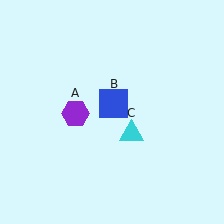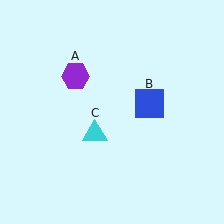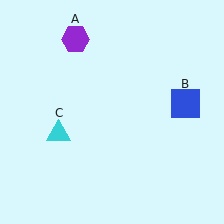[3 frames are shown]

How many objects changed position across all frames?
3 objects changed position: purple hexagon (object A), blue square (object B), cyan triangle (object C).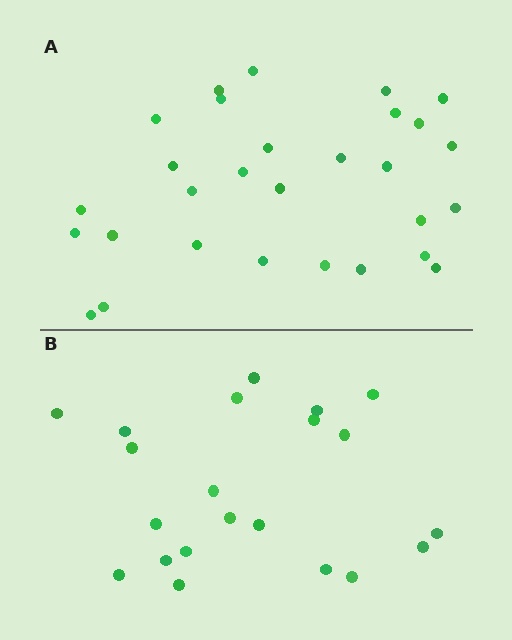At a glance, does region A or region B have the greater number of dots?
Region A (the top region) has more dots.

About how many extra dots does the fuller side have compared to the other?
Region A has roughly 8 or so more dots than region B.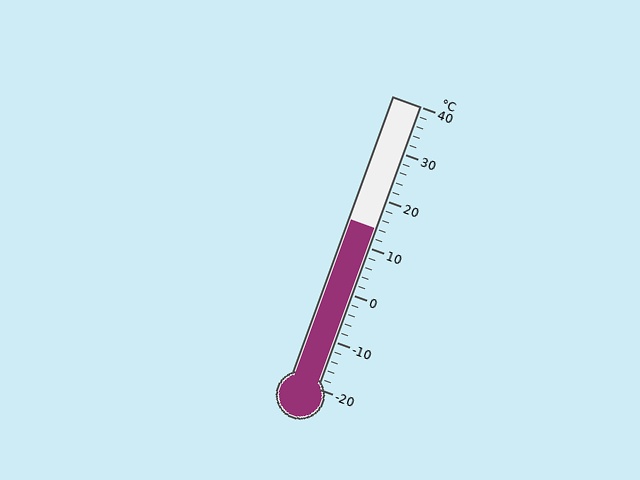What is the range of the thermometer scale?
The thermometer scale ranges from -20°C to 40°C.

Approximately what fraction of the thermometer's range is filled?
The thermometer is filled to approximately 55% of its range.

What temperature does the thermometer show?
The thermometer shows approximately 14°C.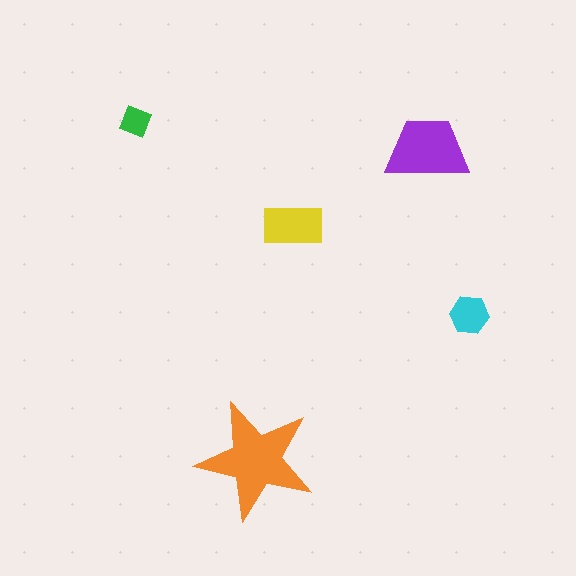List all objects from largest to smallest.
The orange star, the purple trapezoid, the yellow rectangle, the cyan hexagon, the green diamond.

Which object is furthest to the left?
The green diamond is leftmost.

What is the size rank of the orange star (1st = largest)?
1st.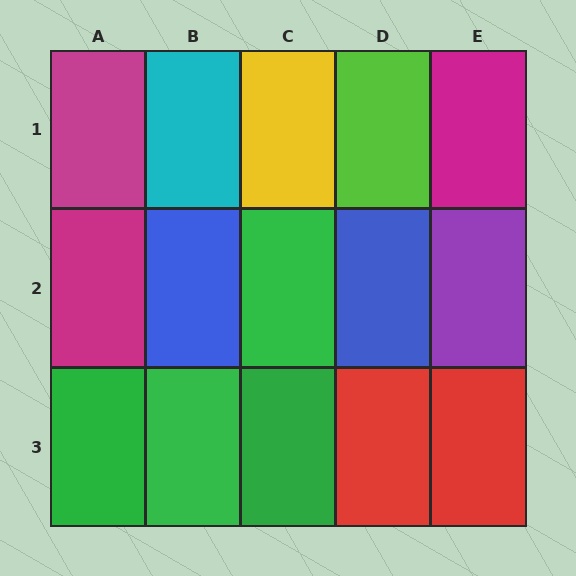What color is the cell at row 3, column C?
Green.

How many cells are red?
2 cells are red.